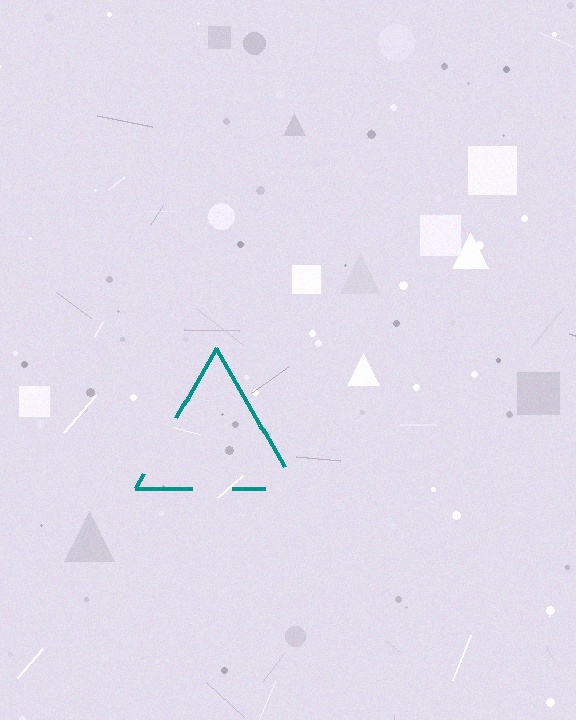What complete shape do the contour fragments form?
The contour fragments form a triangle.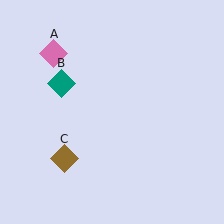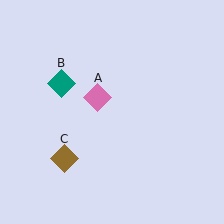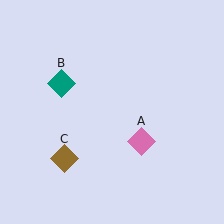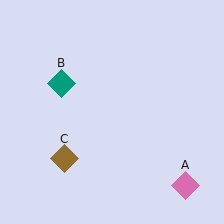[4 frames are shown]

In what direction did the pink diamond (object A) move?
The pink diamond (object A) moved down and to the right.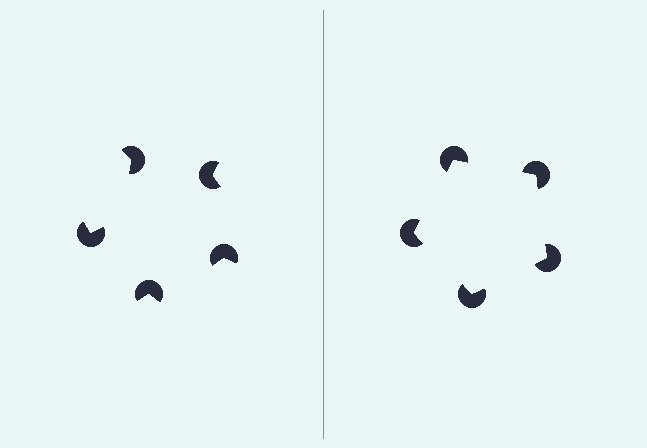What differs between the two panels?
The pac-man discs are positioned identically on both sides; only the wedge orientations differ. On the right they align to a pentagon; on the left they are misaligned.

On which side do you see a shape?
An illusory pentagon appears on the right side. On the left side the wedge cuts are rotated, so no coherent shape forms.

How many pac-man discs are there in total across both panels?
10 — 5 on each side.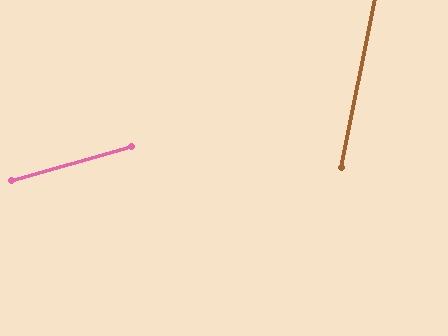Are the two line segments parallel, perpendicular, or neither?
Neither parallel nor perpendicular — they differ by about 63°.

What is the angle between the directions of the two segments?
Approximately 63 degrees.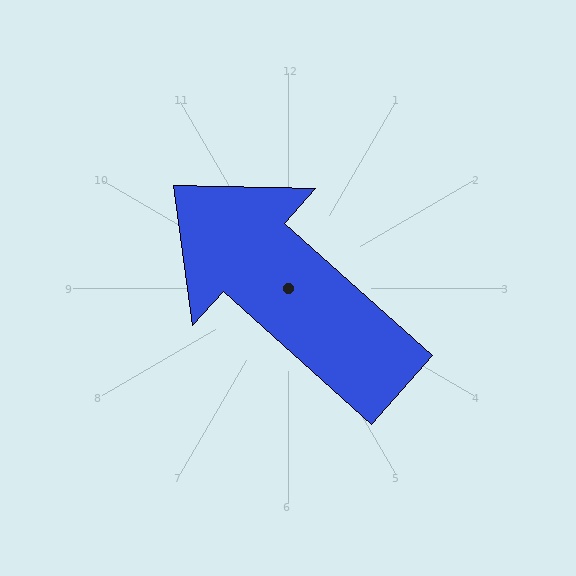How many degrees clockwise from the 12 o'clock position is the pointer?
Approximately 312 degrees.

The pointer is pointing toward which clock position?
Roughly 10 o'clock.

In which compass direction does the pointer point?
Northwest.